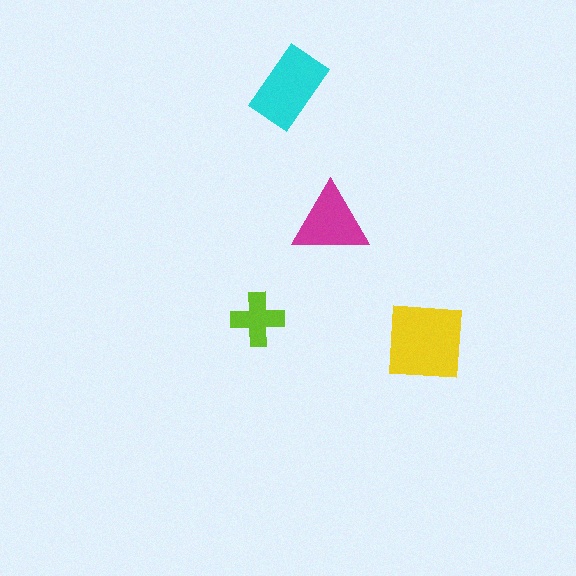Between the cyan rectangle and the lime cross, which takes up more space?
The cyan rectangle.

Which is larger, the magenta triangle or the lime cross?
The magenta triangle.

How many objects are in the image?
There are 4 objects in the image.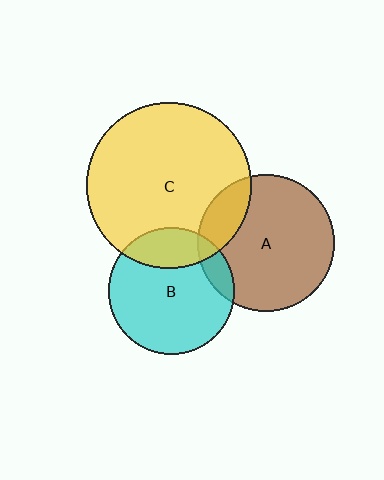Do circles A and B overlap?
Yes.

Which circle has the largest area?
Circle C (yellow).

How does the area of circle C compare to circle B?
Approximately 1.7 times.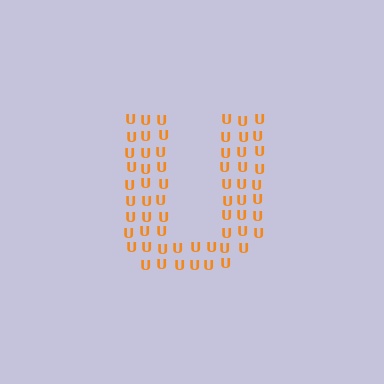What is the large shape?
The large shape is the letter U.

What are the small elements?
The small elements are letter U's.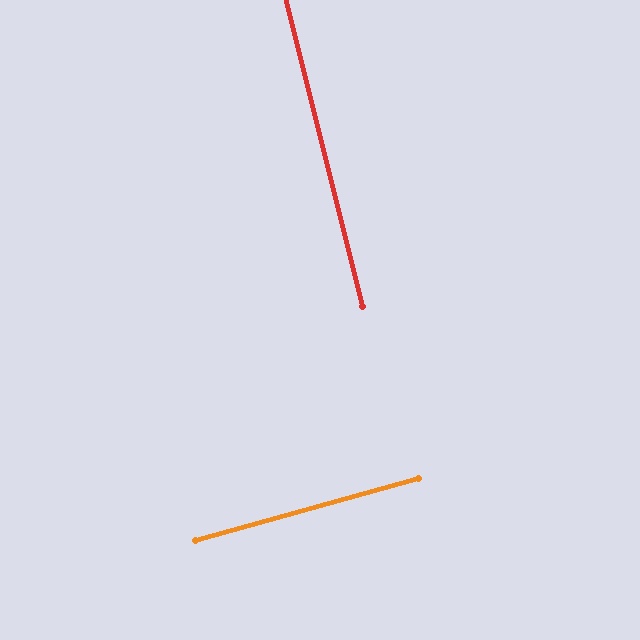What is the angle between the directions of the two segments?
Approximately 88 degrees.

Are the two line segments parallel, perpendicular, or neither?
Perpendicular — they meet at approximately 88°.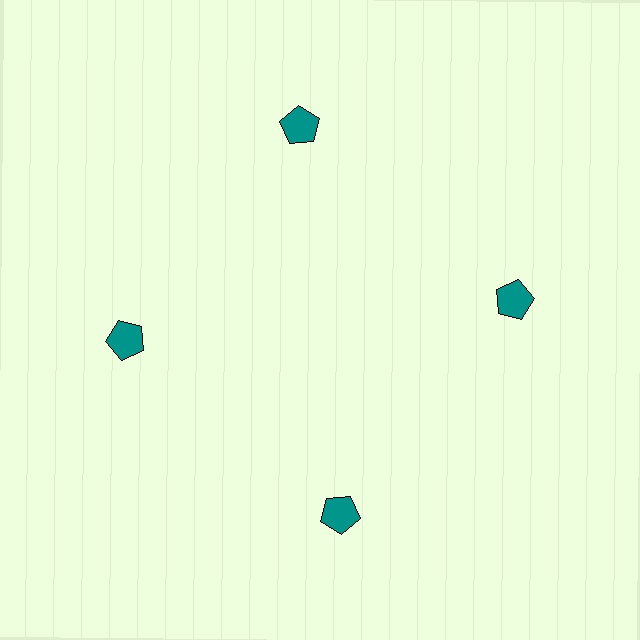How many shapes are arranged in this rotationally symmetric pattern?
There are 4 shapes, arranged in 4 groups of 1.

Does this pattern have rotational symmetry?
Yes, this pattern has 4-fold rotational symmetry. It looks the same after rotating 90 degrees around the center.